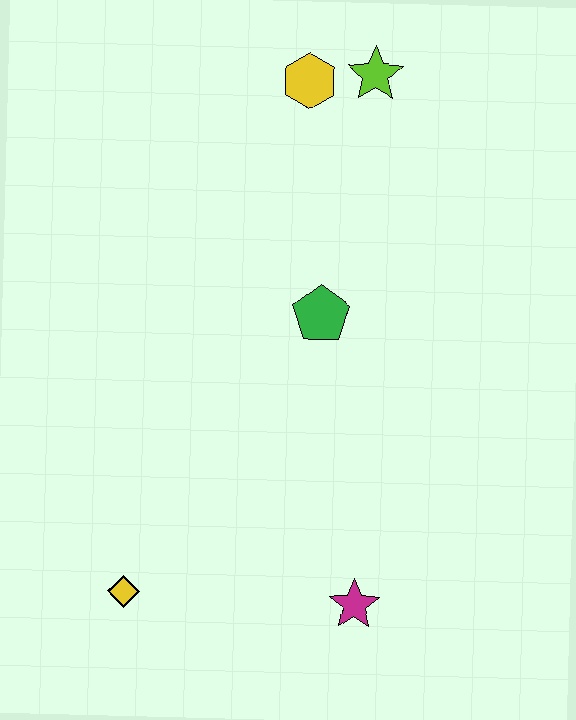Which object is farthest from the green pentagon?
The yellow diamond is farthest from the green pentagon.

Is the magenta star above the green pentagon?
No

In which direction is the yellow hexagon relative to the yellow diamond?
The yellow hexagon is above the yellow diamond.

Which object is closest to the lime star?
The yellow hexagon is closest to the lime star.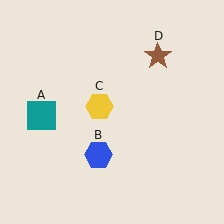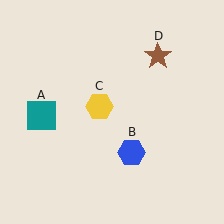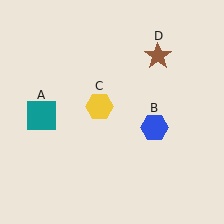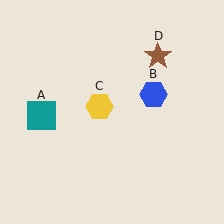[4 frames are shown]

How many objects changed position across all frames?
1 object changed position: blue hexagon (object B).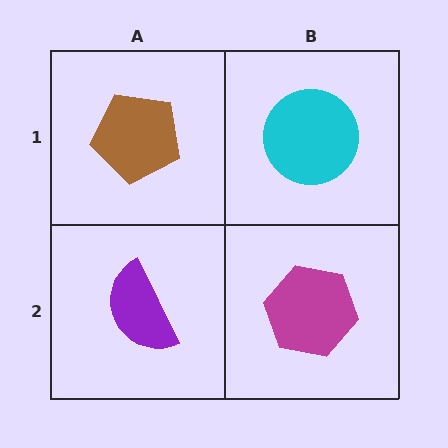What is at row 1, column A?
A brown pentagon.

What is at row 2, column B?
A magenta hexagon.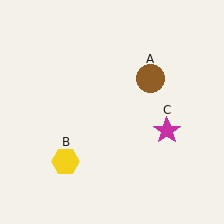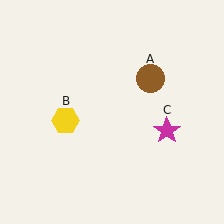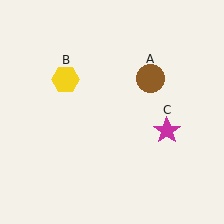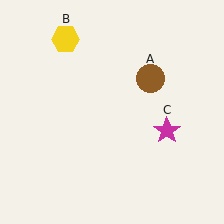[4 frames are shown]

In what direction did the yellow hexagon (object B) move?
The yellow hexagon (object B) moved up.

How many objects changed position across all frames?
1 object changed position: yellow hexagon (object B).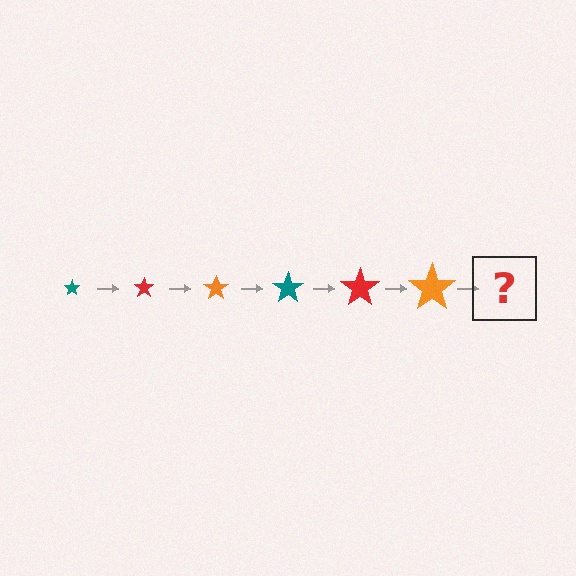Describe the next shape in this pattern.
It should be a teal star, larger than the previous one.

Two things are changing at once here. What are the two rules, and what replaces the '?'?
The two rules are that the star grows larger each step and the color cycles through teal, red, and orange. The '?' should be a teal star, larger than the previous one.